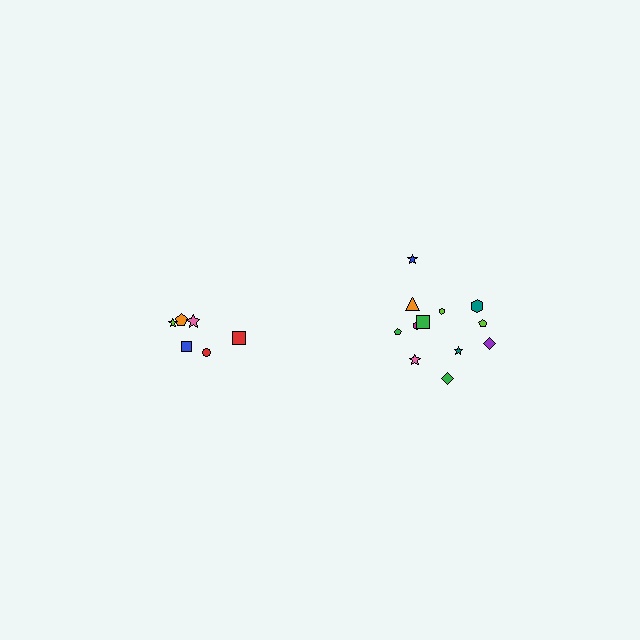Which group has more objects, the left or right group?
The right group.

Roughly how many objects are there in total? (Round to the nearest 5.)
Roughly 20 objects in total.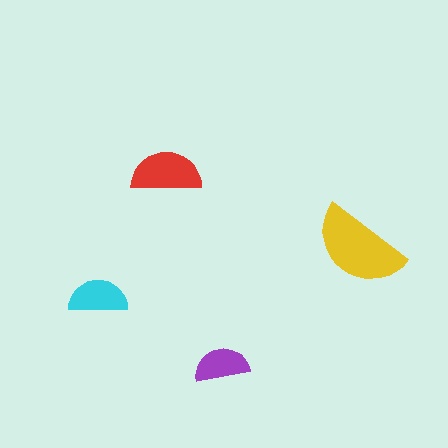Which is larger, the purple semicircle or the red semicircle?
The red one.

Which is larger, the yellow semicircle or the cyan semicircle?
The yellow one.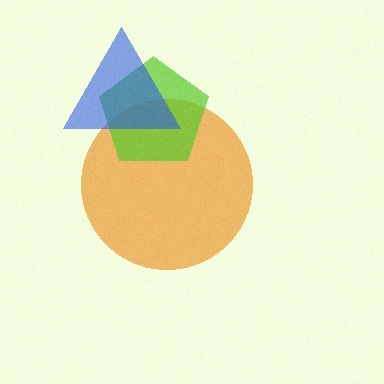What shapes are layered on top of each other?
The layered shapes are: an orange circle, a lime pentagon, a blue triangle.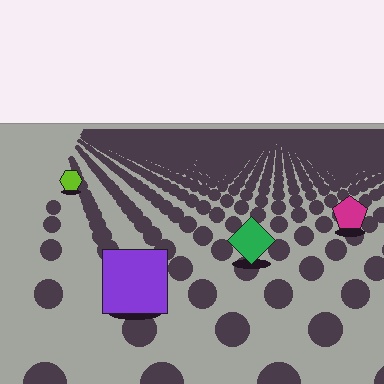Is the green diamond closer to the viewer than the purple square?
No. The purple square is closer — you can tell from the texture gradient: the ground texture is coarser near it.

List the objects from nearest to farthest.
From nearest to farthest: the purple square, the green diamond, the magenta pentagon, the lime hexagon.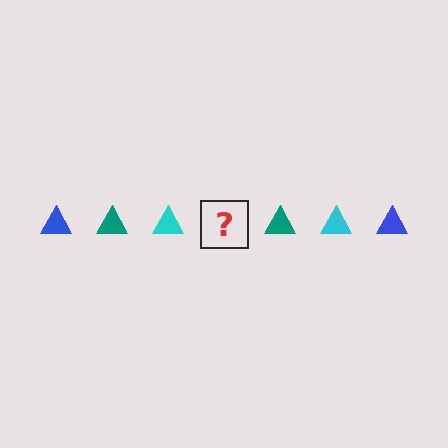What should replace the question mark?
The question mark should be replaced with a blue triangle.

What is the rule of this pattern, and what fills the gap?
The rule is that the pattern cycles through blue, teal, cyan triangles. The gap should be filled with a blue triangle.